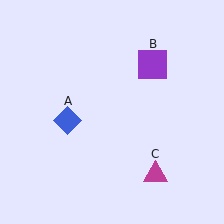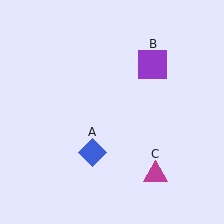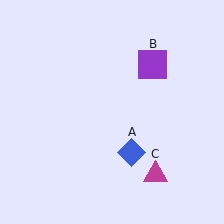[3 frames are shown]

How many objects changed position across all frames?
1 object changed position: blue diamond (object A).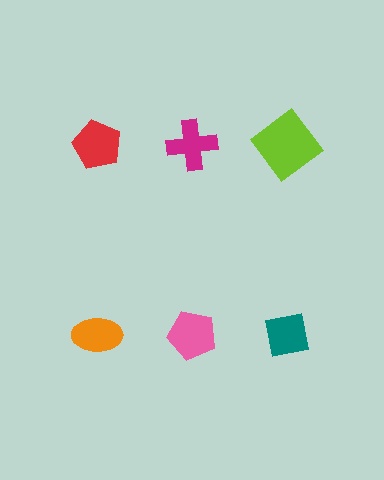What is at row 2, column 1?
An orange ellipse.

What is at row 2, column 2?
A pink pentagon.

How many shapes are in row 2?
3 shapes.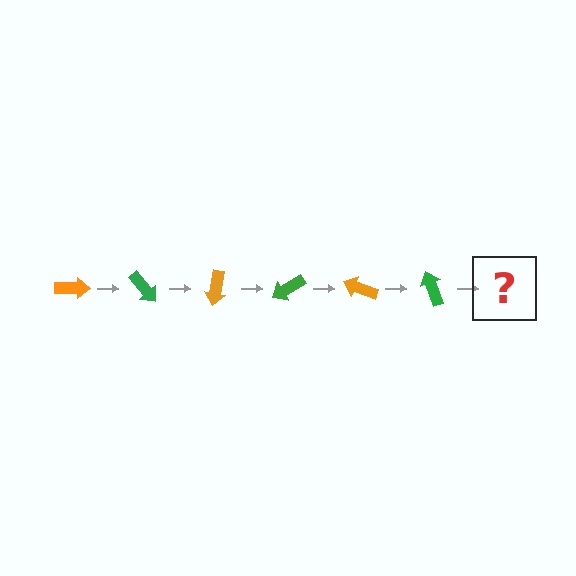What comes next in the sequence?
The next element should be an orange arrow, rotated 300 degrees from the start.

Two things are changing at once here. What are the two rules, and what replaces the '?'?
The two rules are that it rotates 50 degrees each step and the color cycles through orange and green. The '?' should be an orange arrow, rotated 300 degrees from the start.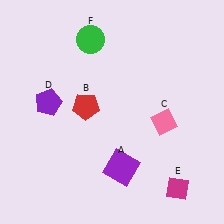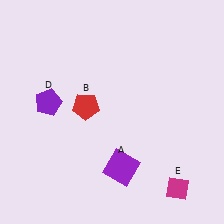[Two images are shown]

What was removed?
The pink diamond (C), the green circle (F) were removed in Image 2.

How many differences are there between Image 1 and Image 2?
There are 2 differences between the two images.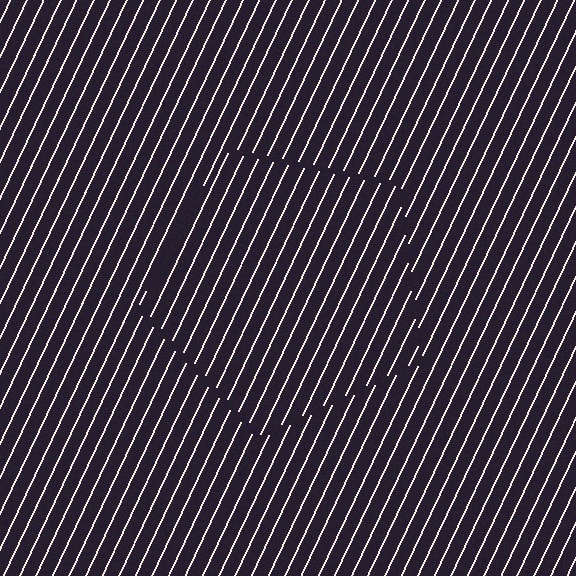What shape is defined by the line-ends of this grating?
An illusory pentagon. The interior of the shape contains the same grating, shifted by half a period — the contour is defined by the phase discontinuity where line-ends from the inner and outer gratings abut.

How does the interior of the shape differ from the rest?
The interior of the shape contains the same grating, shifted by half a period — the contour is defined by the phase discontinuity where line-ends from the inner and outer gratings abut.